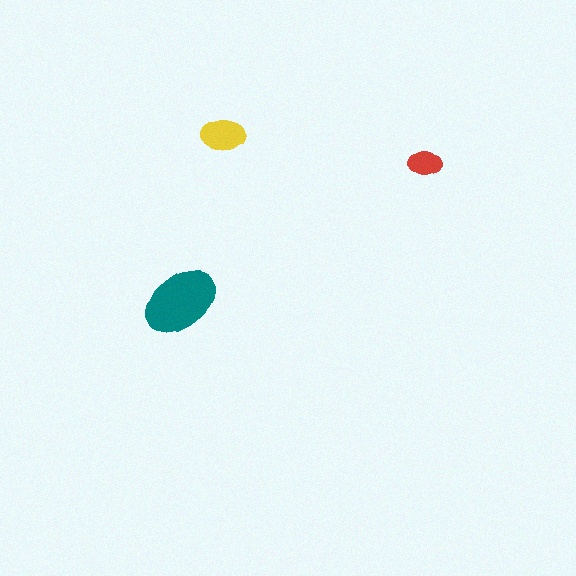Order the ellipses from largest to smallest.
the teal one, the yellow one, the red one.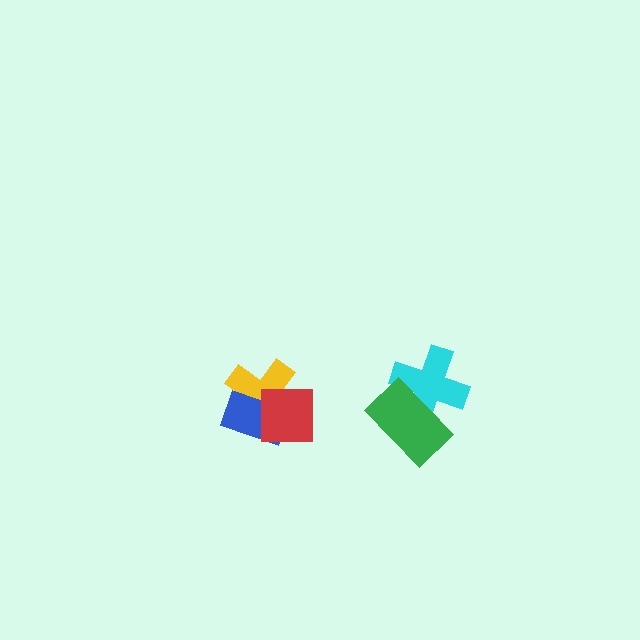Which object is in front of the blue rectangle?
The red square is in front of the blue rectangle.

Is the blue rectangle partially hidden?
Yes, it is partially covered by another shape.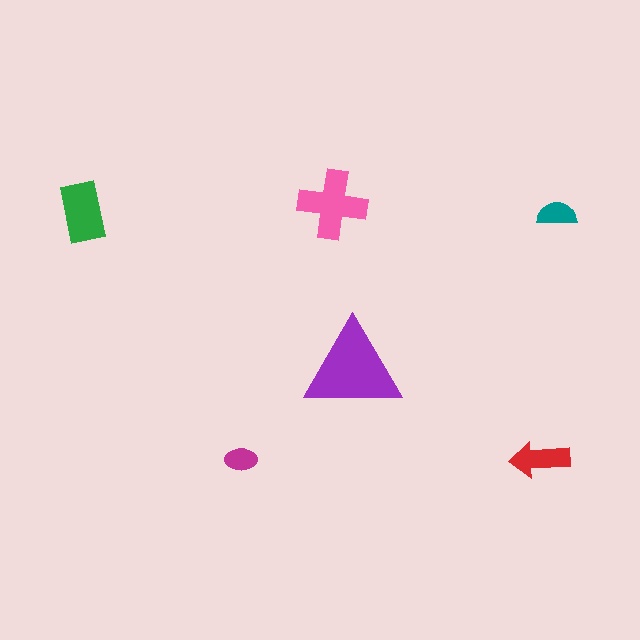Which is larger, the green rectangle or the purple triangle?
The purple triangle.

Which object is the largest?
The purple triangle.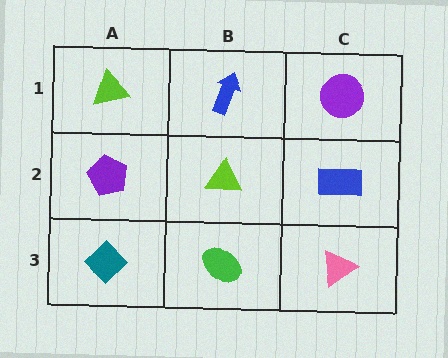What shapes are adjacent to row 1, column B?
A lime triangle (row 2, column B), a lime triangle (row 1, column A), a purple circle (row 1, column C).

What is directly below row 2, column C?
A pink triangle.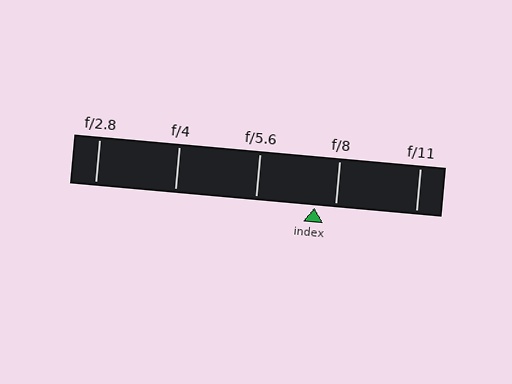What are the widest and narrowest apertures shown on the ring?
The widest aperture shown is f/2.8 and the narrowest is f/11.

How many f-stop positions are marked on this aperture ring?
There are 5 f-stop positions marked.